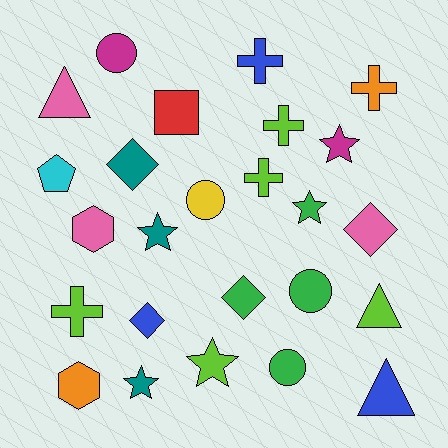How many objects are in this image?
There are 25 objects.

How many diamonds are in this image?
There are 4 diamonds.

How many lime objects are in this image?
There are 5 lime objects.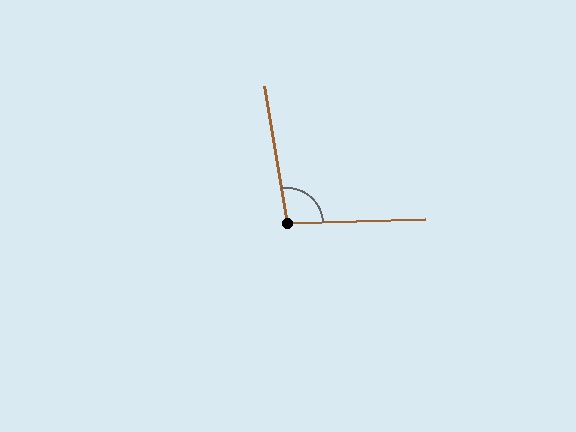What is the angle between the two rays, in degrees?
Approximately 98 degrees.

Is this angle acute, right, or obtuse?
It is obtuse.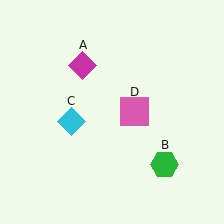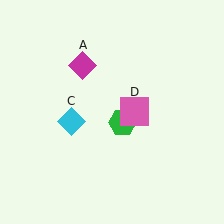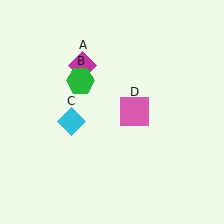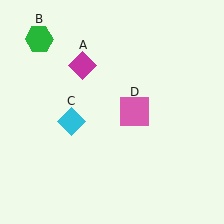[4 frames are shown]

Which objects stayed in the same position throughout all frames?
Magenta diamond (object A) and cyan diamond (object C) and pink square (object D) remained stationary.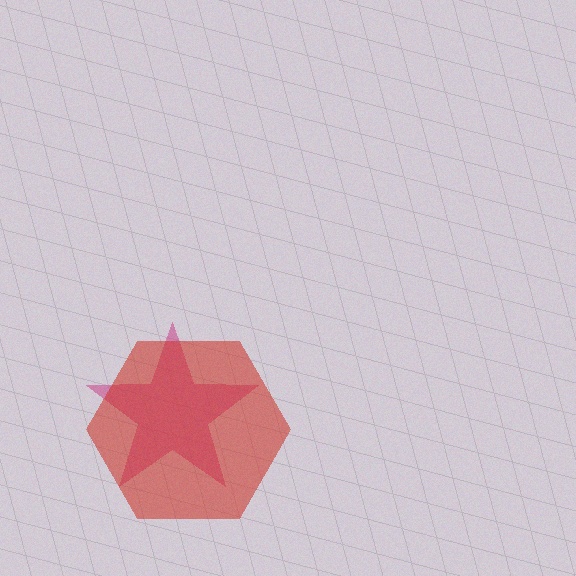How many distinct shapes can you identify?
There are 2 distinct shapes: a magenta star, a red hexagon.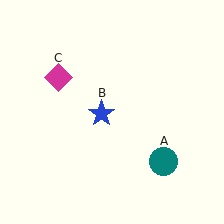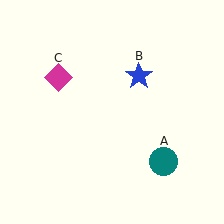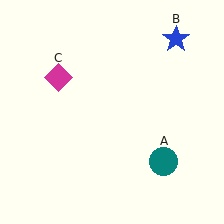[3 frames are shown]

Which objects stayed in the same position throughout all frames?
Teal circle (object A) and magenta diamond (object C) remained stationary.